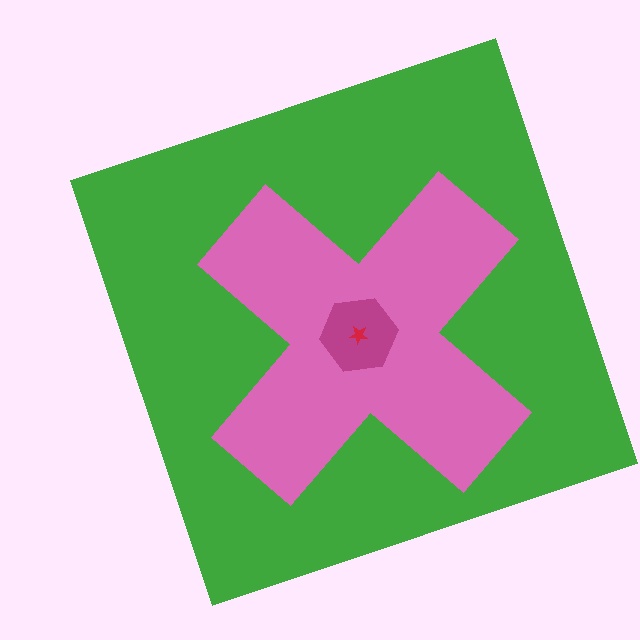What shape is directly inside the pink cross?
The magenta hexagon.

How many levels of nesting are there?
4.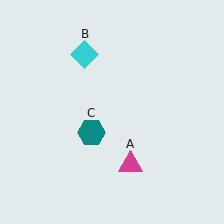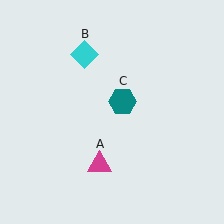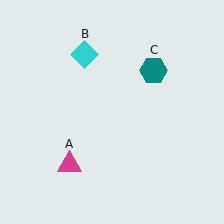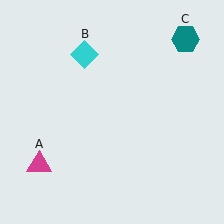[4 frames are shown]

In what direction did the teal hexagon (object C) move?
The teal hexagon (object C) moved up and to the right.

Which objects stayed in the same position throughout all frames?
Cyan diamond (object B) remained stationary.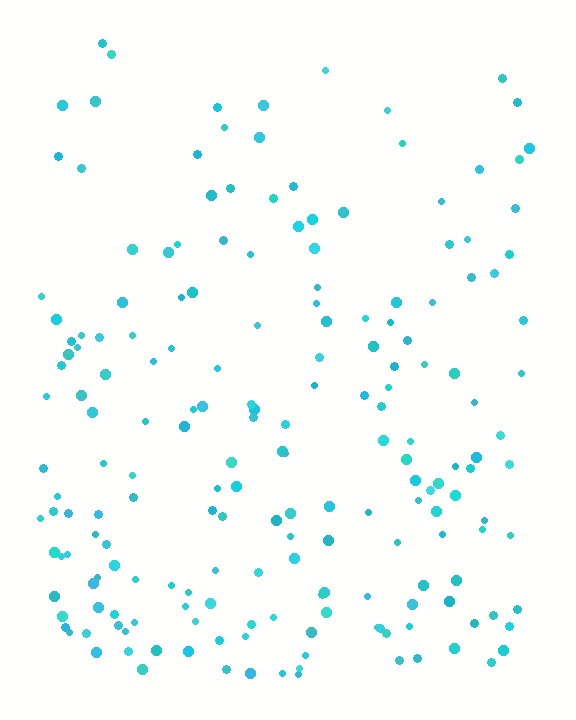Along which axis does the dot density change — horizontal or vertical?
Vertical.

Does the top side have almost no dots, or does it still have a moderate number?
Still a moderate number, just noticeably fewer than the bottom.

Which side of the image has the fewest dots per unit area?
The top.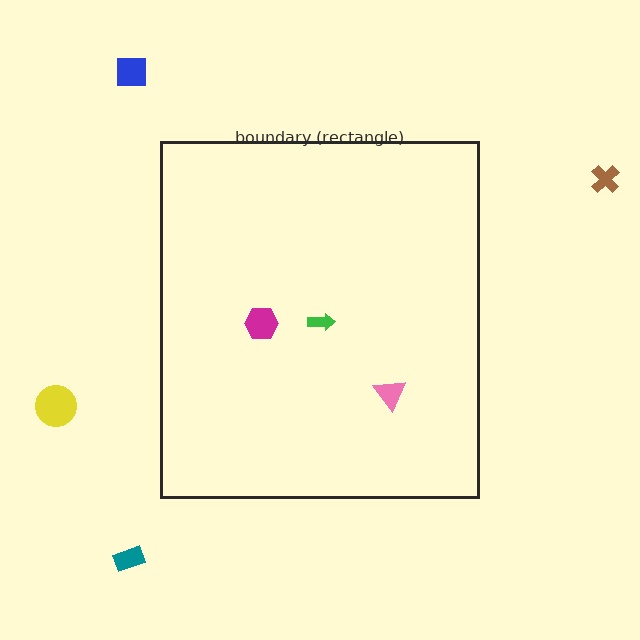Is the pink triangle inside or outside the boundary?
Inside.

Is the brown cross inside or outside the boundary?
Outside.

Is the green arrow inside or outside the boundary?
Inside.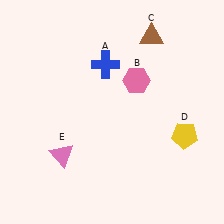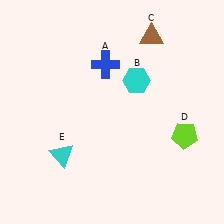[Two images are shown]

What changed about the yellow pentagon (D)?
In Image 1, D is yellow. In Image 2, it changed to lime.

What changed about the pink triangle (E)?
In Image 1, E is pink. In Image 2, it changed to cyan.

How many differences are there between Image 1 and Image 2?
There are 3 differences between the two images.